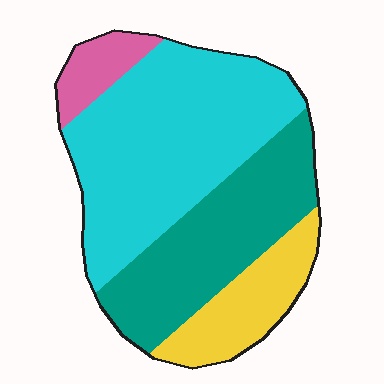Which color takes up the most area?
Cyan, at roughly 45%.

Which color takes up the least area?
Pink, at roughly 5%.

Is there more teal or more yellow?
Teal.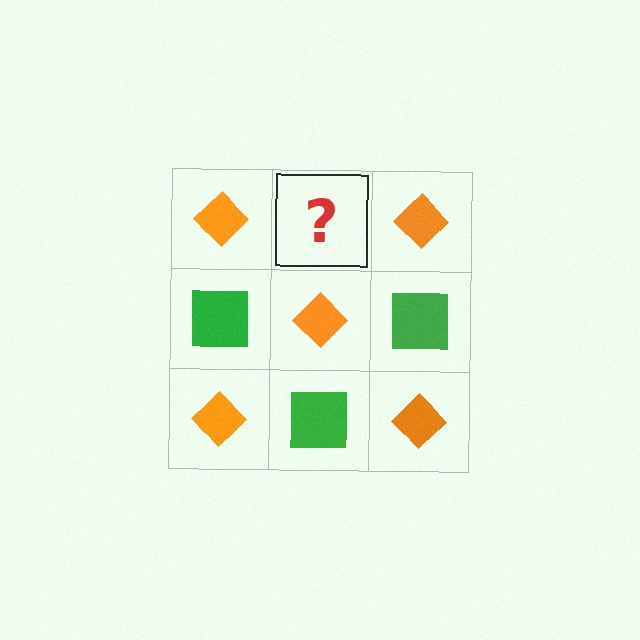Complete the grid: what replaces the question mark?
The question mark should be replaced with a green square.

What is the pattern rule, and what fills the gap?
The rule is that it alternates orange diamond and green square in a checkerboard pattern. The gap should be filled with a green square.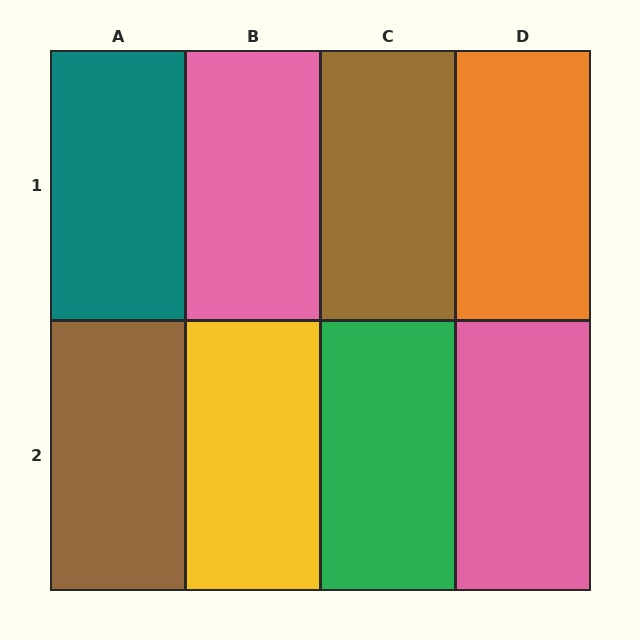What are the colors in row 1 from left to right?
Teal, pink, brown, orange.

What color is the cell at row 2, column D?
Pink.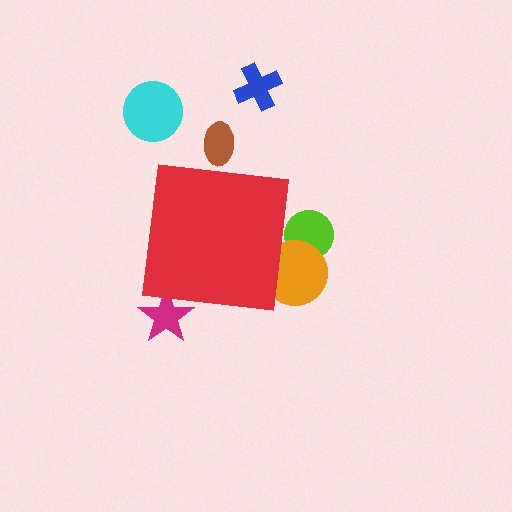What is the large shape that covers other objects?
A red square.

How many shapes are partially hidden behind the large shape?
4 shapes are partially hidden.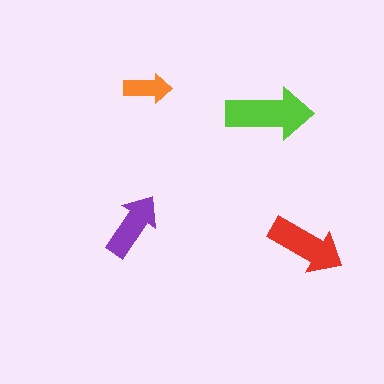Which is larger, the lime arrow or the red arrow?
The lime one.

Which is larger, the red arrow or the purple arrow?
The red one.